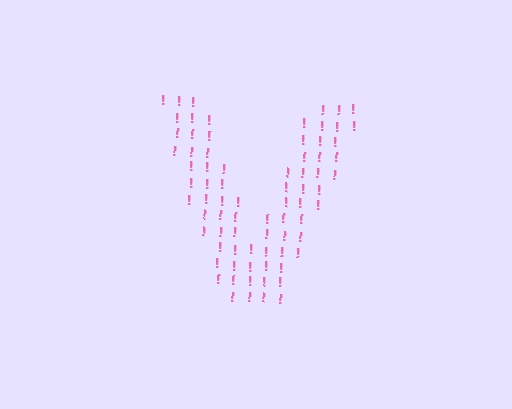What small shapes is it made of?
It is made of small exclamation marks.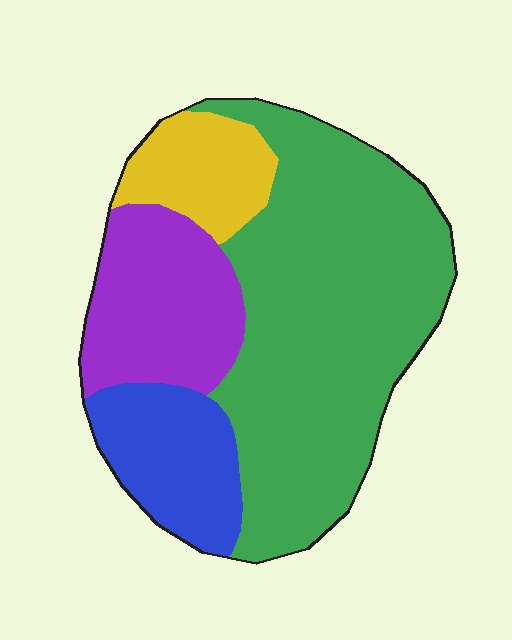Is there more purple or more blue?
Purple.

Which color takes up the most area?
Green, at roughly 55%.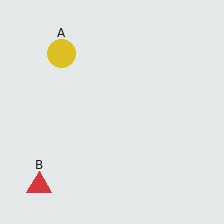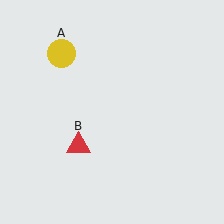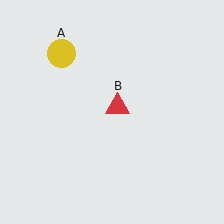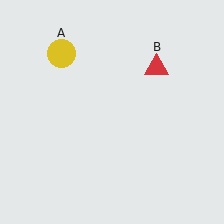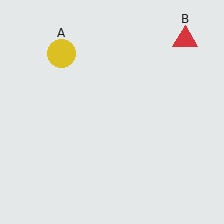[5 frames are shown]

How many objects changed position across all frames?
1 object changed position: red triangle (object B).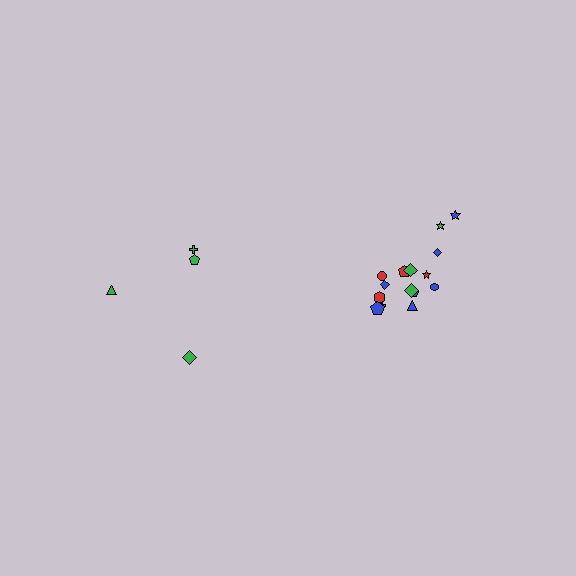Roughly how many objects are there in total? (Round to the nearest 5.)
Roughly 20 objects in total.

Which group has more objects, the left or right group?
The right group.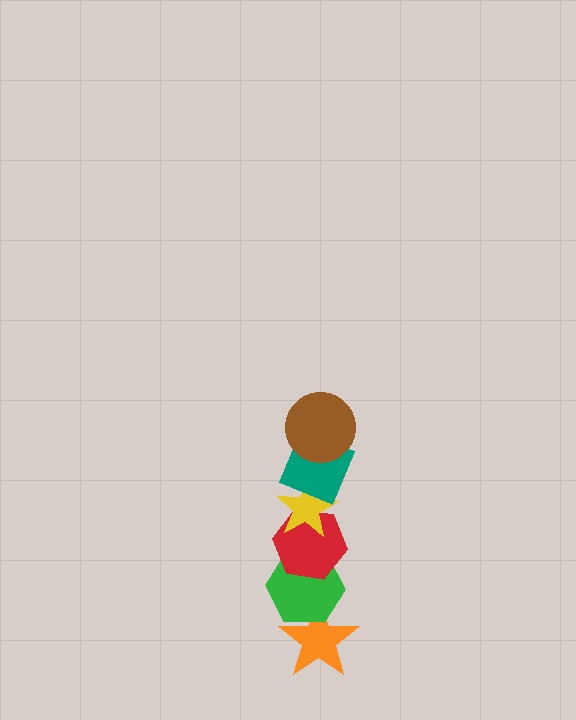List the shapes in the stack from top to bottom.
From top to bottom: the brown circle, the teal square, the yellow star, the red hexagon, the green hexagon, the orange star.